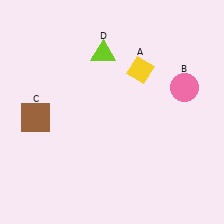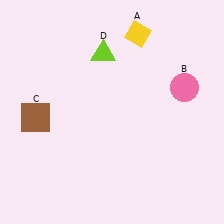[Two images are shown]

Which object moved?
The yellow diamond (A) moved up.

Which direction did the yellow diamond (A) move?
The yellow diamond (A) moved up.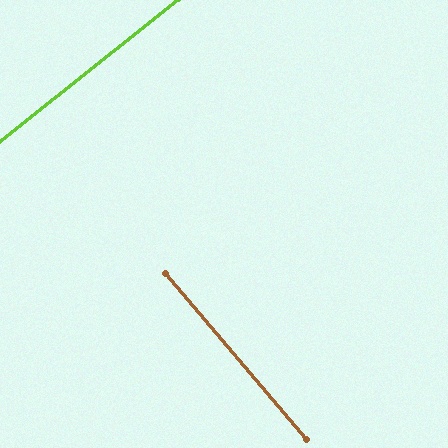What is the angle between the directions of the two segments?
Approximately 88 degrees.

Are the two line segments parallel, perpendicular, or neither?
Perpendicular — they meet at approximately 88°.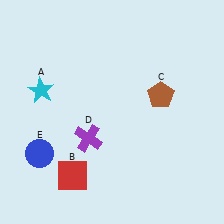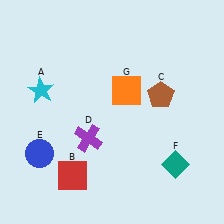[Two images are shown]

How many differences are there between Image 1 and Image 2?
There are 2 differences between the two images.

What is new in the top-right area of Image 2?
An orange square (G) was added in the top-right area of Image 2.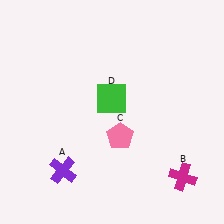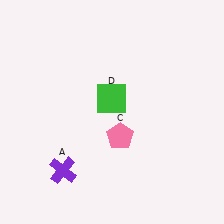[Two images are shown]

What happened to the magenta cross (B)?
The magenta cross (B) was removed in Image 2. It was in the bottom-right area of Image 1.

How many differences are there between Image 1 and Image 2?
There is 1 difference between the two images.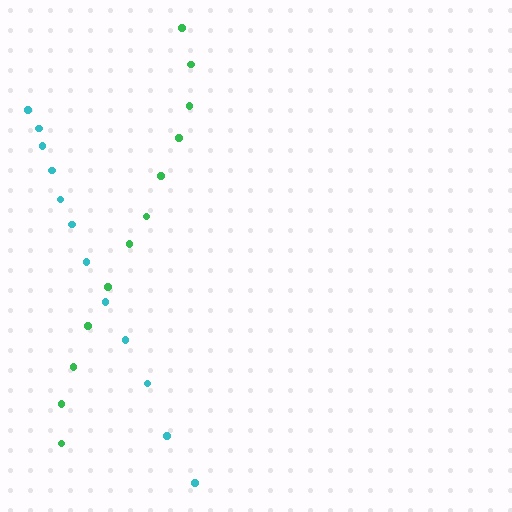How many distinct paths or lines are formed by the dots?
There are 2 distinct paths.